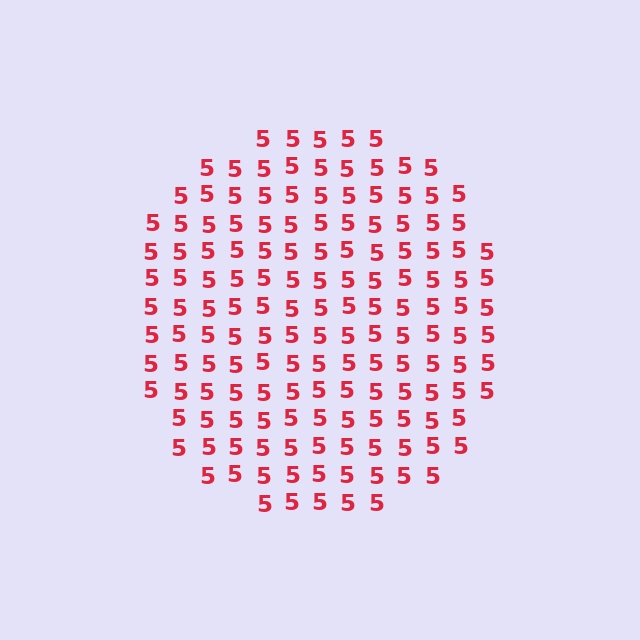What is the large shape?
The large shape is a circle.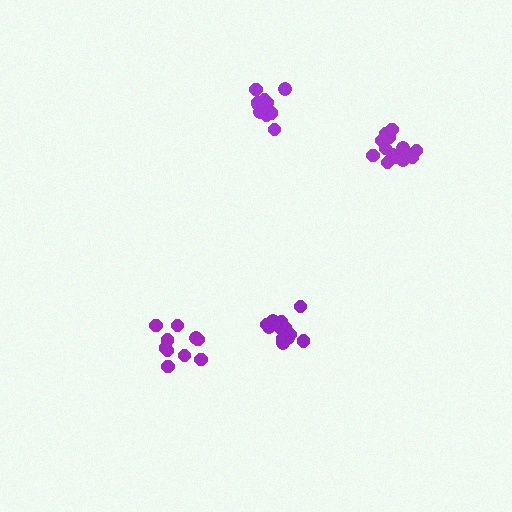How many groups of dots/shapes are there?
There are 4 groups.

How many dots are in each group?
Group 1: 11 dots, Group 2: 10 dots, Group 3: 14 dots, Group 4: 15 dots (50 total).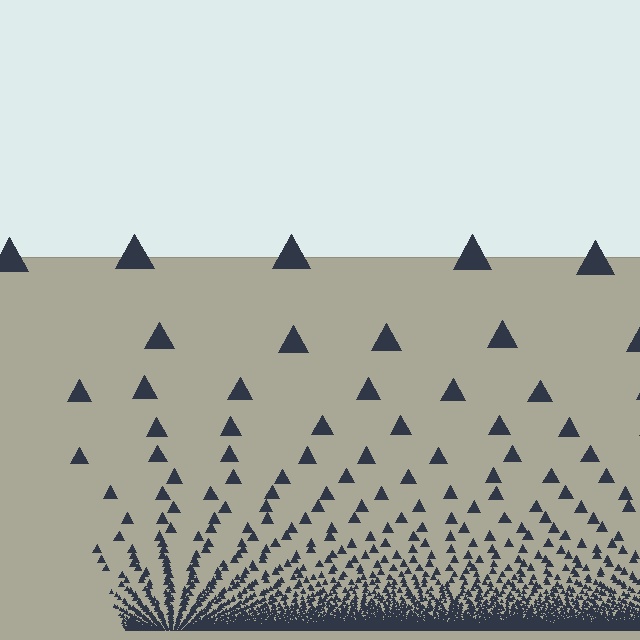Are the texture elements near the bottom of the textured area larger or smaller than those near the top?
Smaller. The gradient is inverted — elements near the bottom are smaller and denser.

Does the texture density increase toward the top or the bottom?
Density increases toward the bottom.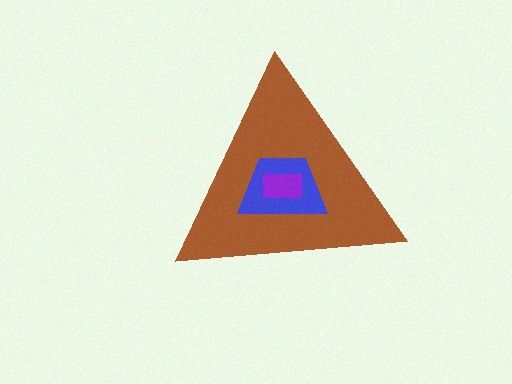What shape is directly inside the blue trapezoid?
The purple rectangle.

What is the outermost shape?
The brown triangle.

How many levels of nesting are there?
3.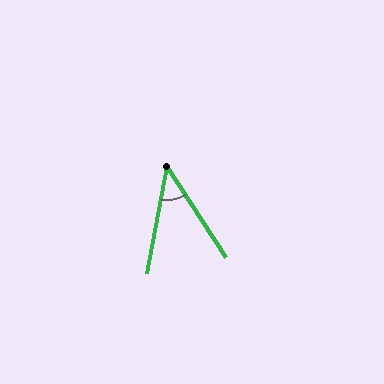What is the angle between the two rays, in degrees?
Approximately 43 degrees.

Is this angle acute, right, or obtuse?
It is acute.